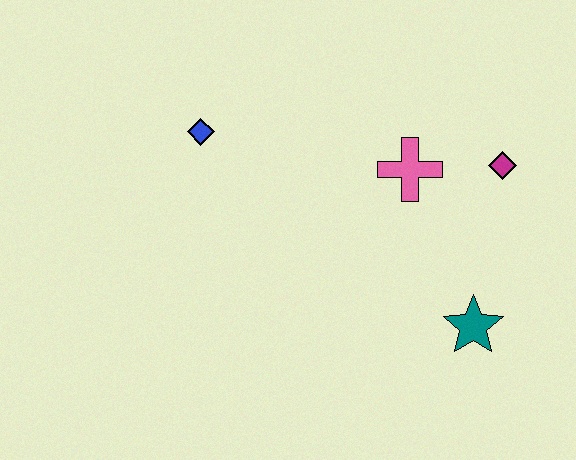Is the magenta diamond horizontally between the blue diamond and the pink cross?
No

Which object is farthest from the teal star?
The blue diamond is farthest from the teal star.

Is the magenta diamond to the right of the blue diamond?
Yes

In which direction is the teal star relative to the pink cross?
The teal star is below the pink cross.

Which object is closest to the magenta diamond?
The pink cross is closest to the magenta diamond.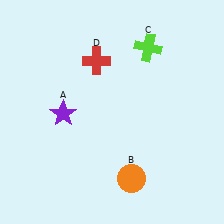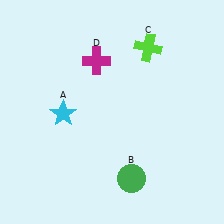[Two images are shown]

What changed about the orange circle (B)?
In Image 1, B is orange. In Image 2, it changed to green.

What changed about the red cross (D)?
In Image 1, D is red. In Image 2, it changed to magenta.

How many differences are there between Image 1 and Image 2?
There are 3 differences between the two images.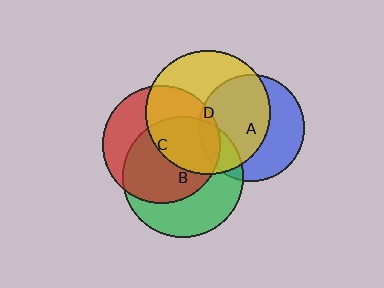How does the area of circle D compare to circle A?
Approximately 1.4 times.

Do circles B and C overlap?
Yes.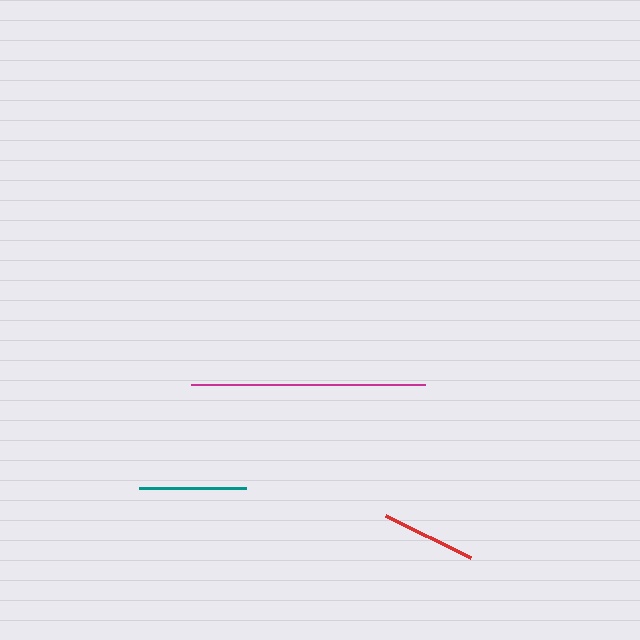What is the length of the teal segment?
The teal segment is approximately 107 pixels long.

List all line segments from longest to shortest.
From longest to shortest: magenta, teal, red.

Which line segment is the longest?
The magenta line is the longest at approximately 234 pixels.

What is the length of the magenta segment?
The magenta segment is approximately 234 pixels long.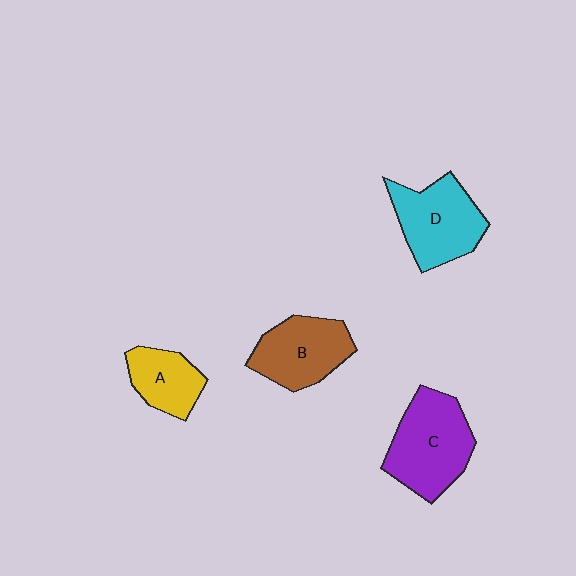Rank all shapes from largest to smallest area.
From largest to smallest: C (purple), D (cyan), B (brown), A (yellow).